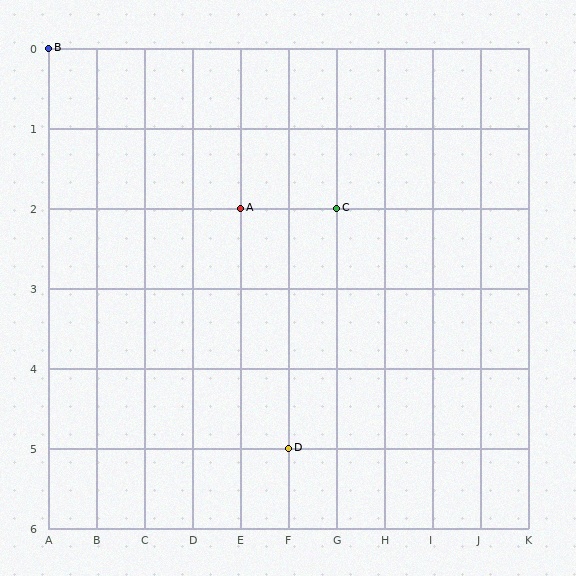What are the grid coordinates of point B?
Point B is at grid coordinates (A, 0).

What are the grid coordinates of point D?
Point D is at grid coordinates (F, 5).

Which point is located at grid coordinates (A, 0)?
Point B is at (A, 0).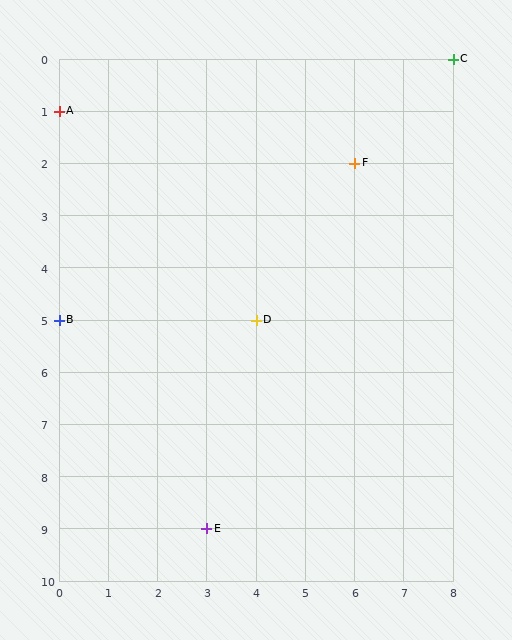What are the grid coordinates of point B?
Point B is at grid coordinates (0, 5).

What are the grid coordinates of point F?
Point F is at grid coordinates (6, 2).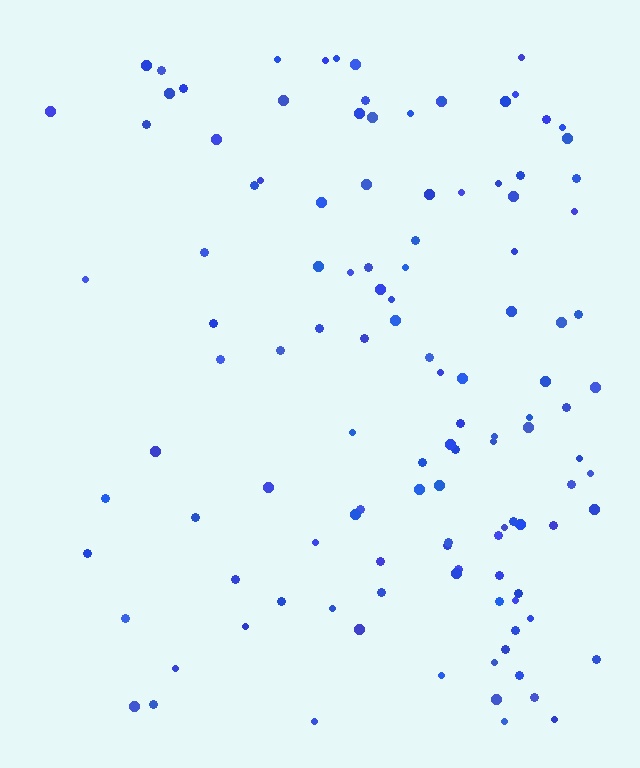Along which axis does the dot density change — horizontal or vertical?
Horizontal.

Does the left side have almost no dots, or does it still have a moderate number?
Still a moderate number, just noticeably fewer than the right.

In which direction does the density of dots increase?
From left to right, with the right side densest.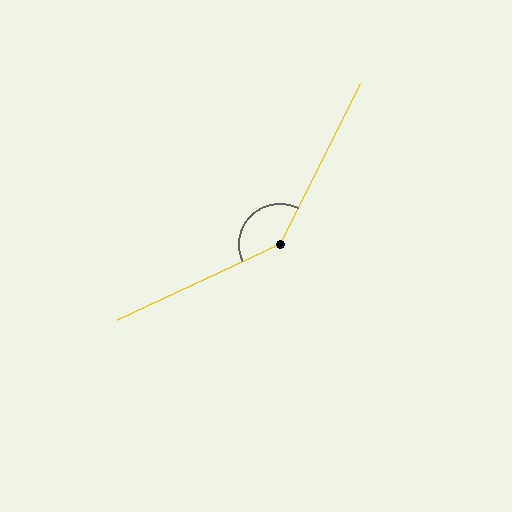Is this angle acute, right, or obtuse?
It is obtuse.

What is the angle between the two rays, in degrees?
Approximately 142 degrees.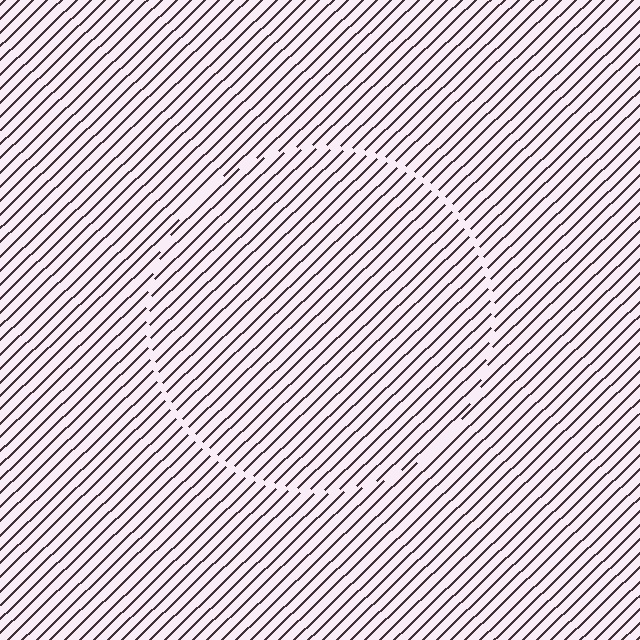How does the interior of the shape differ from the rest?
The interior of the shape contains the same grating, shifted by half a period — the contour is defined by the phase discontinuity where line-ends from the inner and outer gratings abut.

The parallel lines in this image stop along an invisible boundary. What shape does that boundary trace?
An illusory circle. The interior of the shape contains the same grating, shifted by half a period — the contour is defined by the phase discontinuity where line-ends from the inner and outer gratings abut.